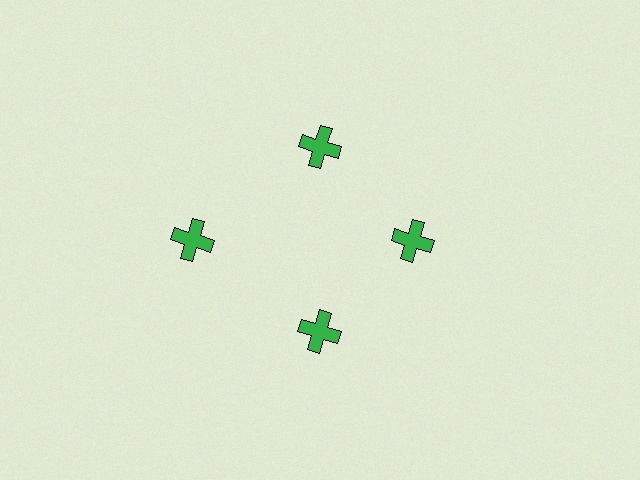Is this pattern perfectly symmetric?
No. The 4 green crosses are arranged in a ring, but one element near the 9 o'clock position is pushed outward from the center, breaking the 4-fold rotational symmetry.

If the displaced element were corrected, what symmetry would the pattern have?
It would have 4-fold rotational symmetry — the pattern would map onto itself every 90 degrees.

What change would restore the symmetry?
The symmetry would be restored by moving it inward, back onto the ring so that all 4 crosses sit at equal angles and equal distance from the center.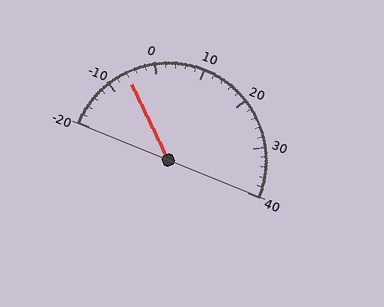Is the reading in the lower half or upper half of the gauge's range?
The reading is in the lower half of the range (-20 to 40).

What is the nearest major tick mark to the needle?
The nearest major tick mark is -10.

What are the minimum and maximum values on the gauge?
The gauge ranges from -20 to 40.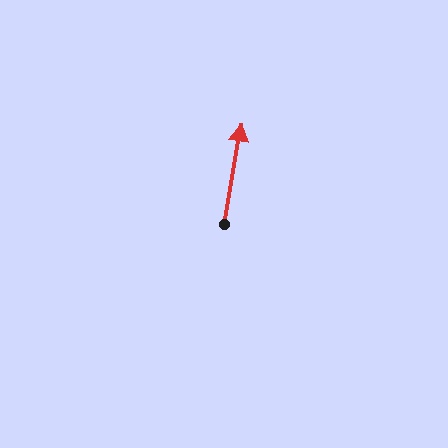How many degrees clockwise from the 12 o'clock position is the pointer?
Approximately 10 degrees.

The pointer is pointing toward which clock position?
Roughly 12 o'clock.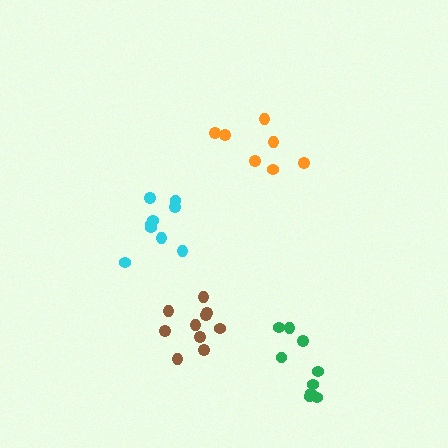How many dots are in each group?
Group 1: 7 dots, Group 2: 10 dots, Group 3: 9 dots, Group 4: 9 dots (35 total).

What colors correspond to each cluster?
The clusters are colored: orange, brown, cyan, green.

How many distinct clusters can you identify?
There are 4 distinct clusters.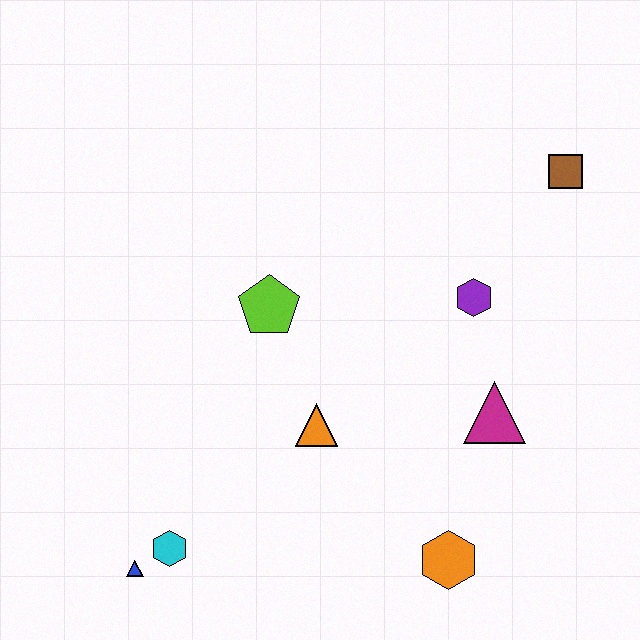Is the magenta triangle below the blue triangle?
No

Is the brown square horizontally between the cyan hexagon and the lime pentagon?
No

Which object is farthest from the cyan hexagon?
The brown square is farthest from the cyan hexagon.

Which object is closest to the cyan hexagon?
The blue triangle is closest to the cyan hexagon.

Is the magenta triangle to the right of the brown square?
No